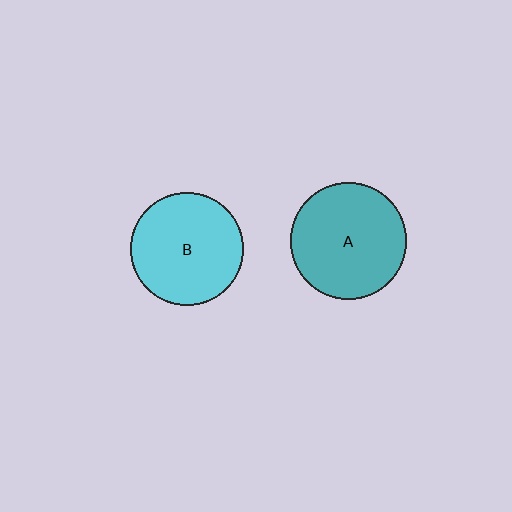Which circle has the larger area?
Circle A (teal).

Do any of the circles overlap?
No, none of the circles overlap.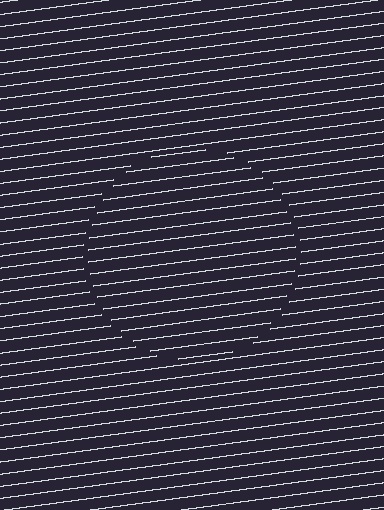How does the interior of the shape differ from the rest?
The interior of the shape contains the same grating, shifted by half a period — the contour is defined by the phase discontinuity where line-ends from the inner and outer gratings abut.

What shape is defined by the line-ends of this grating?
An illusory circle. The interior of the shape contains the same grating, shifted by half a period — the contour is defined by the phase discontinuity where line-ends from the inner and outer gratings abut.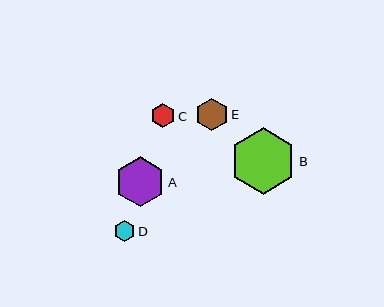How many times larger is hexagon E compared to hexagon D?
Hexagon E is approximately 1.6 times the size of hexagon D.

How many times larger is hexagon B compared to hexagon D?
Hexagon B is approximately 3.2 times the size of hexagon D.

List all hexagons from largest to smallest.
From largest to smallest: B, A, E, C, D.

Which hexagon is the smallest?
Hexagon D is the smallest with a size of approximately 21 pixels.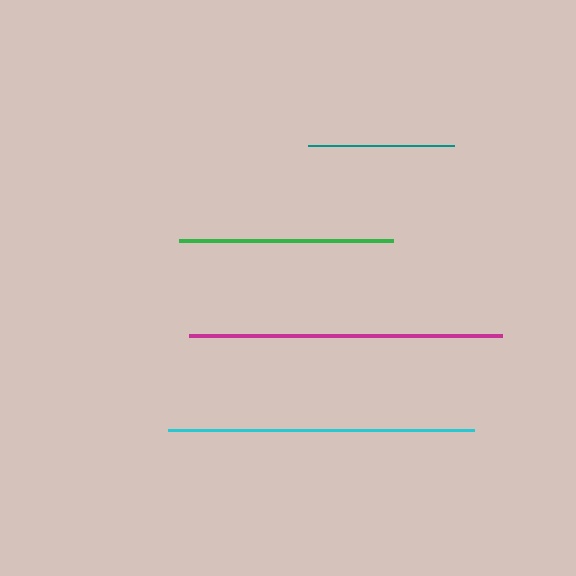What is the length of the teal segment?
The teal segment is approximately 146 pixels long.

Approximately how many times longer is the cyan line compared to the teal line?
The cyan line is approximately 2.1 times the length of the teal line.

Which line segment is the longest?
The magenta line is the longest at approximately 313 pixels.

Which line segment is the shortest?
The teal line is the shortest at approximately 146 pixels.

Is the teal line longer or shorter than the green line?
The green line is longer than the teal line.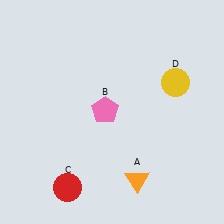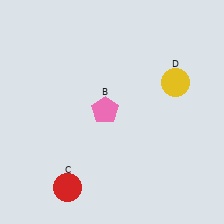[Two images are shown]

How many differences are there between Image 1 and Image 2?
There is 1 difference between the two images.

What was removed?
The orange triangle (A) was removed in Image 2.